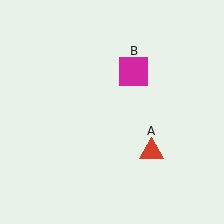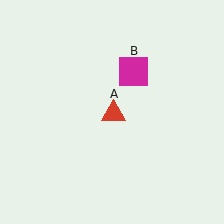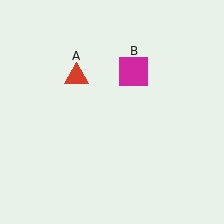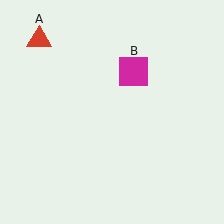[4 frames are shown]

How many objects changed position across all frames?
1 object changed position: red triangle (object A).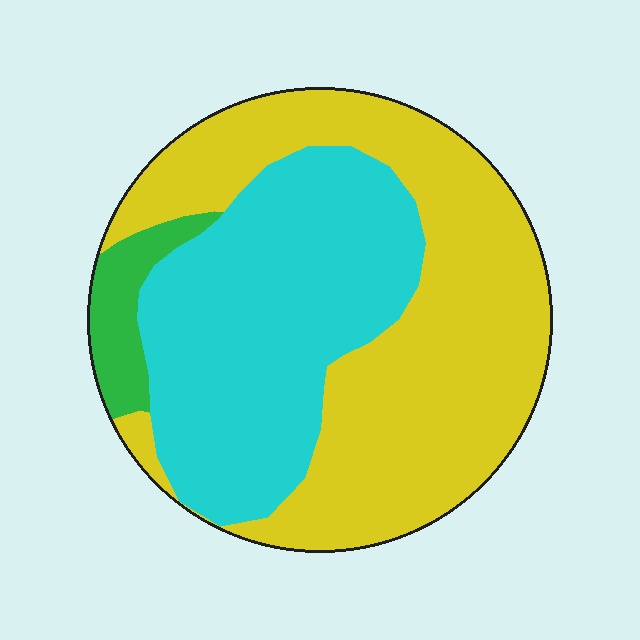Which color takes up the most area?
Yellow, at roughly 55%.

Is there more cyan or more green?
Cyan.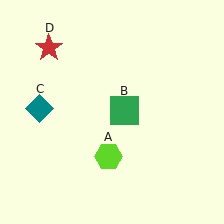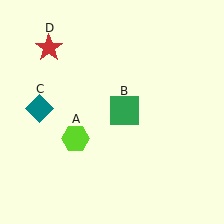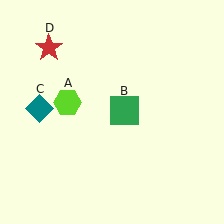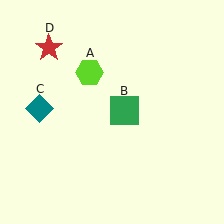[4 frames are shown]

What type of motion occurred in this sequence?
The lime hexagon (object A) rotated clockwise around the center of the scene.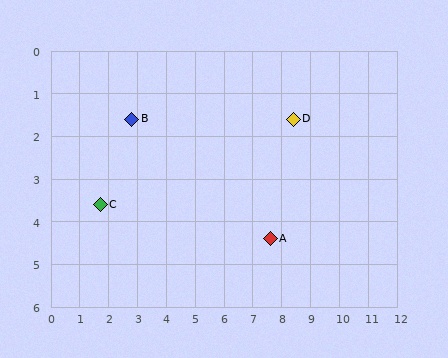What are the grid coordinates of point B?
Point B is at approximately (2.8, 1.6).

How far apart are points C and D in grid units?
Points C and D are about 7.0 grid units apart.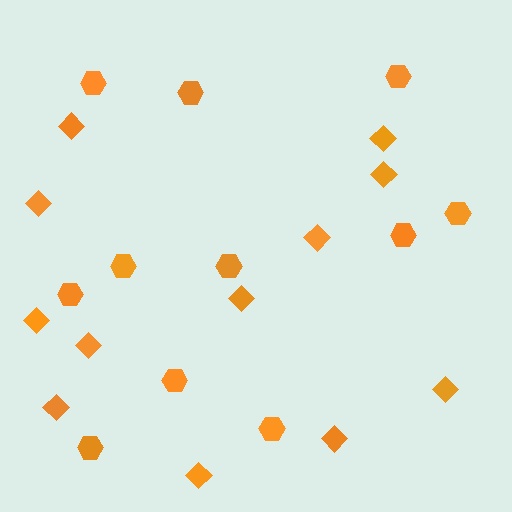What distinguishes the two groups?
There are 2 groups: one group of hexagons (11) and one group of diamonds (12).